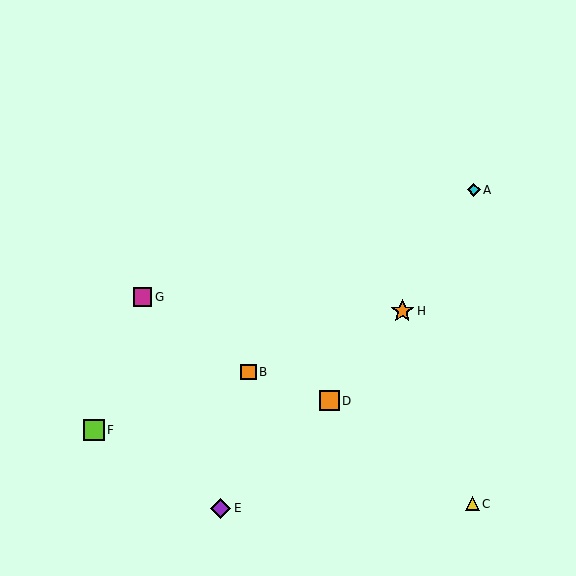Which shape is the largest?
The orange star (labeled H) is the largest.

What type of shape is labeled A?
Shape A is a cyan diamond.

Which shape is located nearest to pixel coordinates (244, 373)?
The orange square (labeled B) at (248, 372) is nearest to that location.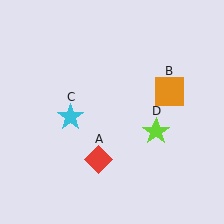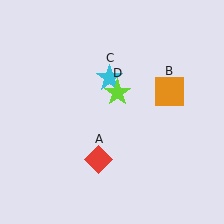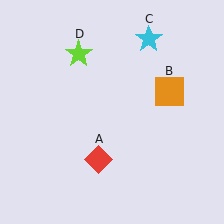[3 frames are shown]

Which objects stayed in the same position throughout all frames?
Red diamond (object A) and orange square (object B) remained stationary.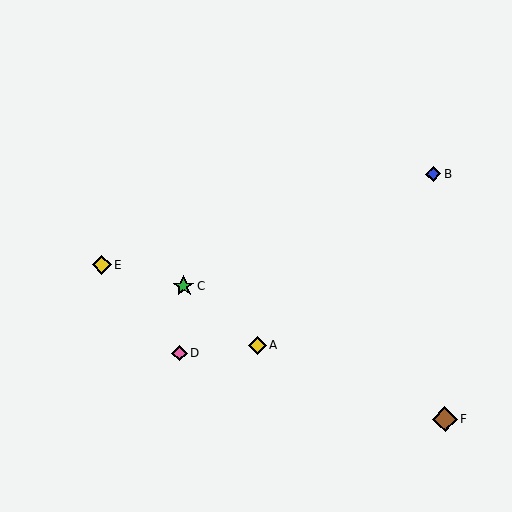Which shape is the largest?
The brown diamond (labeled F) is the largest.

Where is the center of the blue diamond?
The center of the blue diamond is at (433, 174).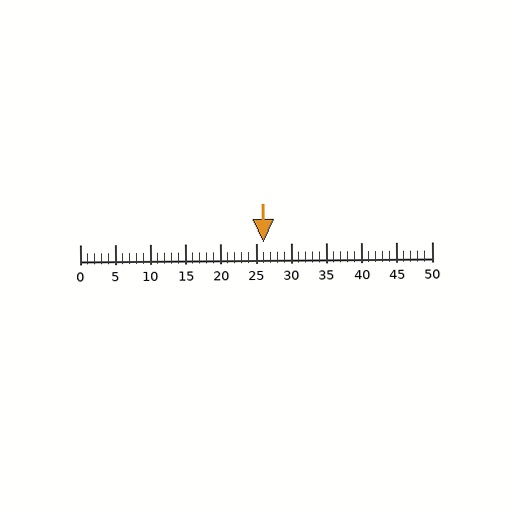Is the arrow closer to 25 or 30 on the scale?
The arrow is closer to 25.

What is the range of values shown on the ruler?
The ruler shows values from 0 to 50.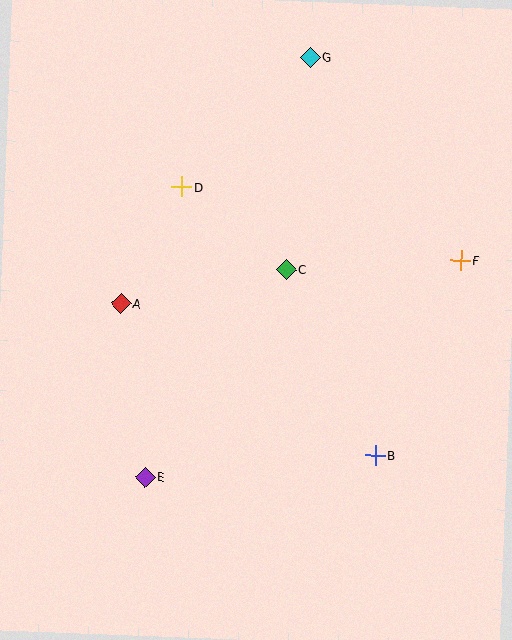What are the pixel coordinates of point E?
Point E is at (145, 477).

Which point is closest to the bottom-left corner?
Point E is closest to the bottom-left corner.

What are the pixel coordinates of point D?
Point D is at (182, 187).